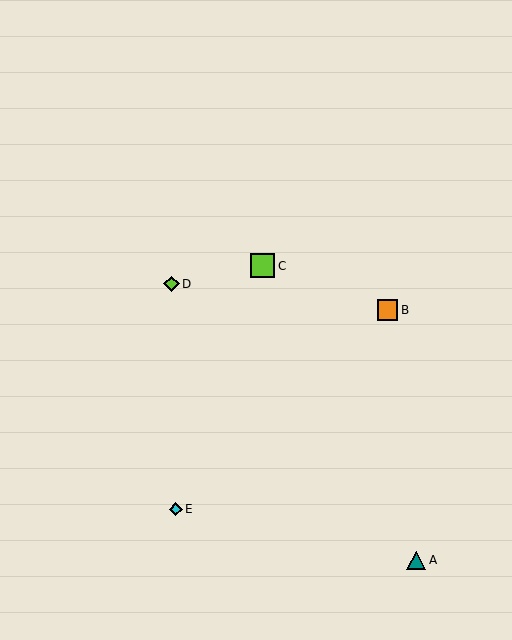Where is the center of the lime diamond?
The center of the lime diamond is at (171, 284).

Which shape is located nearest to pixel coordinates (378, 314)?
The orange square (labeled B) at (387, 310) is nearest to that location.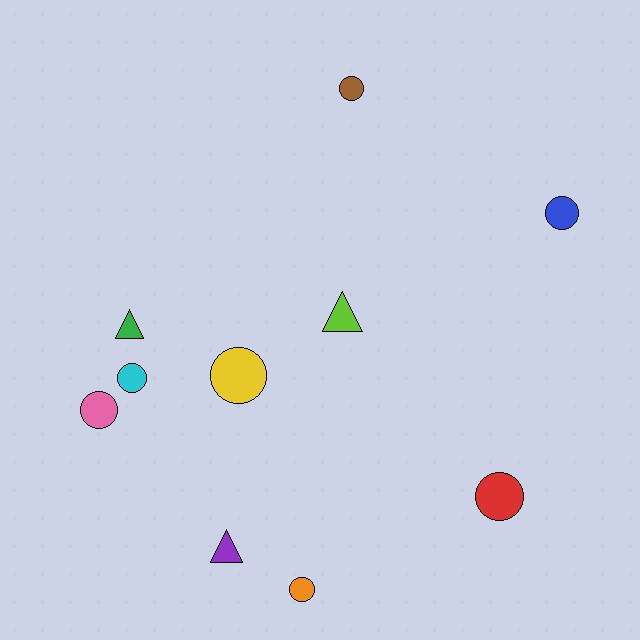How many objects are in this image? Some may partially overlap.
There are 10 objects.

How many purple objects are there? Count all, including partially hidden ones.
There is 1 purple object.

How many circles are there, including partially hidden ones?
There are 7 circles.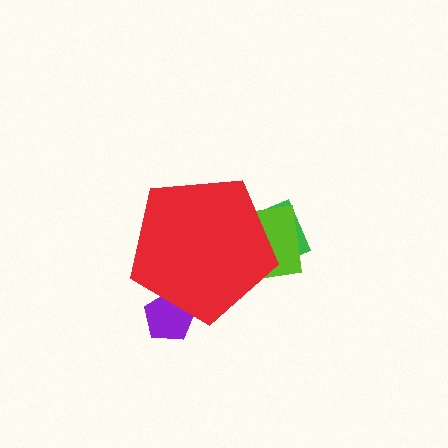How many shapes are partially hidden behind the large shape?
3 shapes are partially hidden.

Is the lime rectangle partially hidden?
Yes, the lime rectangle is partially hidden behind the red pentagon.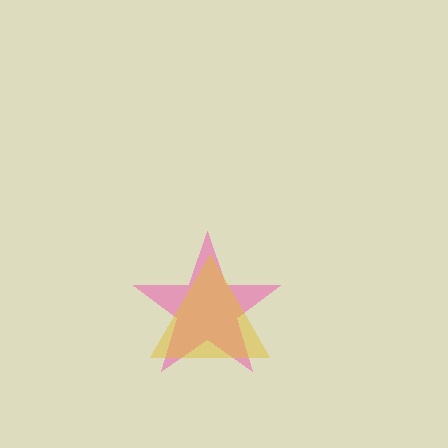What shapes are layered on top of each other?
The layered shapes are: a pink star, a yellow triangle.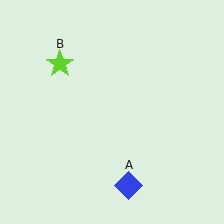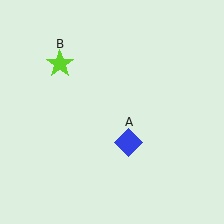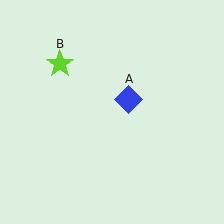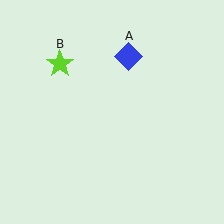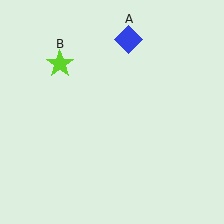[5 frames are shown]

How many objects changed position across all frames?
1 object changed position: blue diamond (object A).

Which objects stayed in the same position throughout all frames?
Lime star (object B) remained stationary.